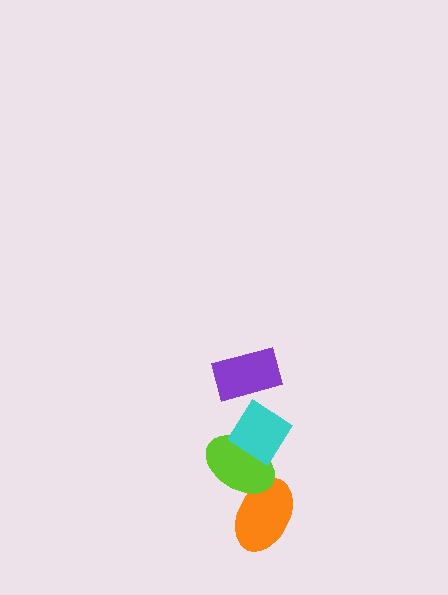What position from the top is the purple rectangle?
The purple rectangle is 1st from the top.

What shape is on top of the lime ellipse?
The cyan diamond is on top of the lime ellipse.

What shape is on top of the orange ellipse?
The lime ellipse is on top of the orange ellipse.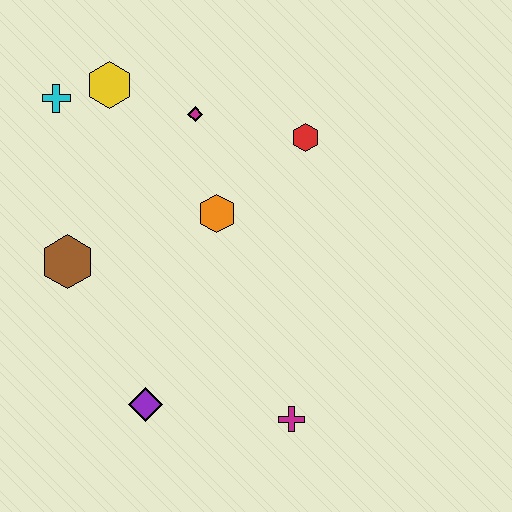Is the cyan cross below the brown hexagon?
No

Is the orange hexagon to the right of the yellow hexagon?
Yes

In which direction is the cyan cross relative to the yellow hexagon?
The cyan cross is to the left of the yellow hexagon.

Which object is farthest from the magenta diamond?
The magenta cross is farthest from the magenta diamond.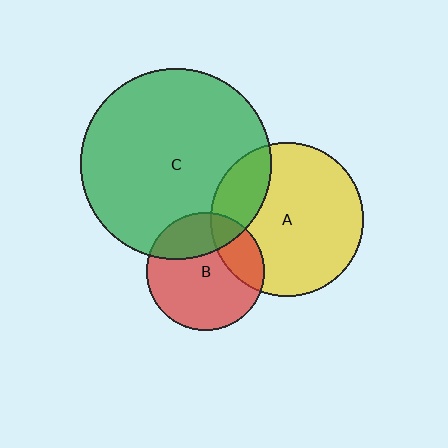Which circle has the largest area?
Circle C (green).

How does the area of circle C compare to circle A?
Approximately 1.5 times.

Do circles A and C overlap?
Yes.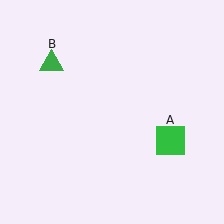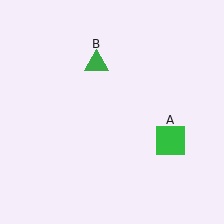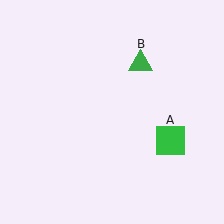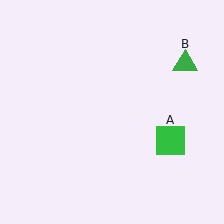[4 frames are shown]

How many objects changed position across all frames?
1 object changed position: green triangle (object B).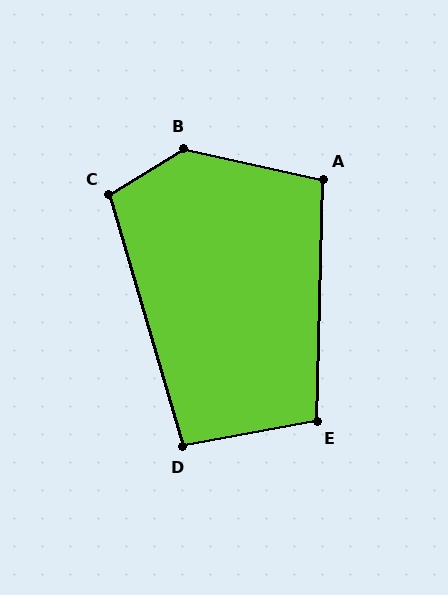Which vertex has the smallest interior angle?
D, at approximately 96 degrees.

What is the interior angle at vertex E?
Approximately 102 degrees (obtuse).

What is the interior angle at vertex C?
Approximately 105 degrees (obtuse).